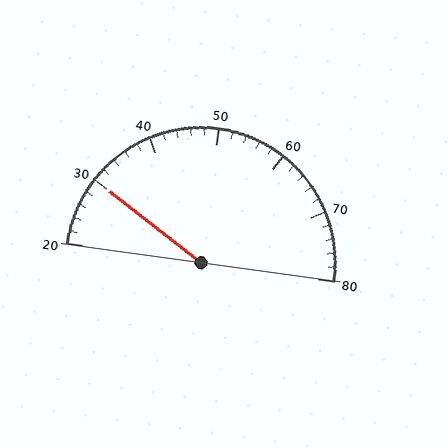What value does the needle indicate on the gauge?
The needle indicates approximately 30.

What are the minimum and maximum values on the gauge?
The gauge ranges from 20 to 80.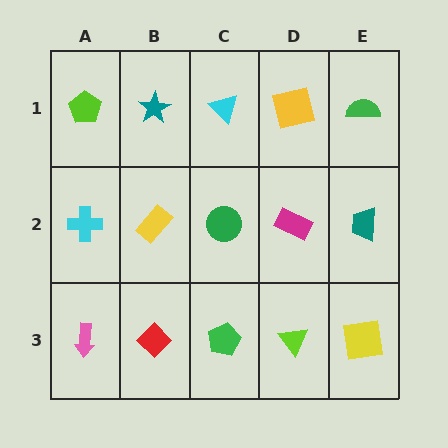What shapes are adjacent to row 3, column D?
A magenta rectangle (row 2, column D), a green pentagon (row 3, column C), a yellow square (row 3, column E).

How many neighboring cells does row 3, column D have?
3.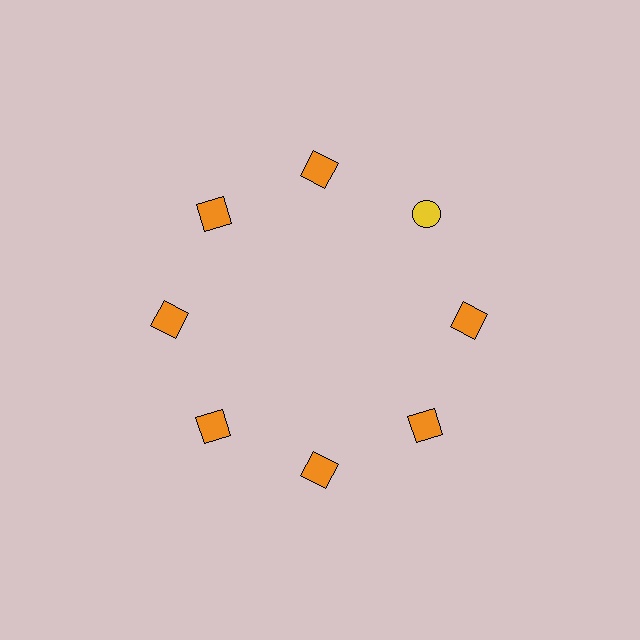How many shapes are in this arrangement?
There are 8 shapes arranged in a ring pattern.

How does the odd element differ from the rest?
It differs in both color (yellow instead of orange) and shape (circle instead of square).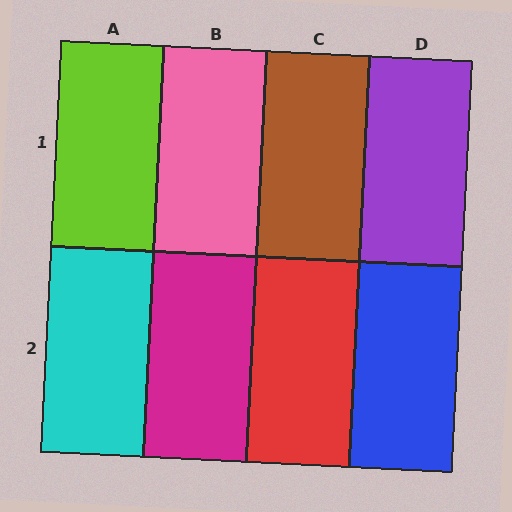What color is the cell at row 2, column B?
Magenta.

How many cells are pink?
1 cell is pink.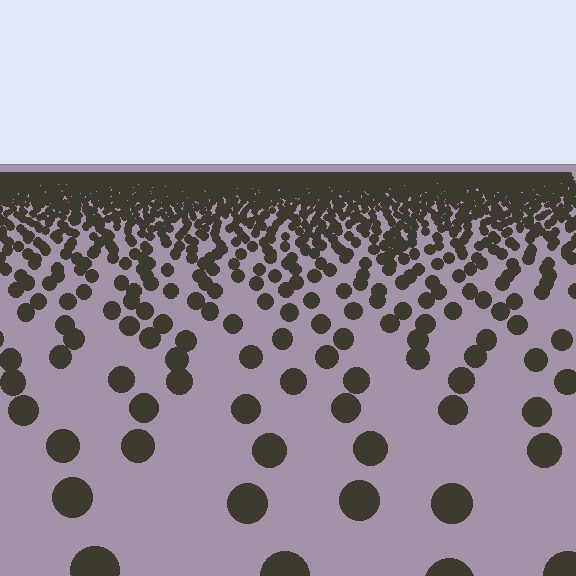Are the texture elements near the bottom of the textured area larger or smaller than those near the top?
Larger. Near the bottom, elements are closer to the viewer and appear at a bigger on-screen size.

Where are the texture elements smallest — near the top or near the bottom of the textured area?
Near the top.